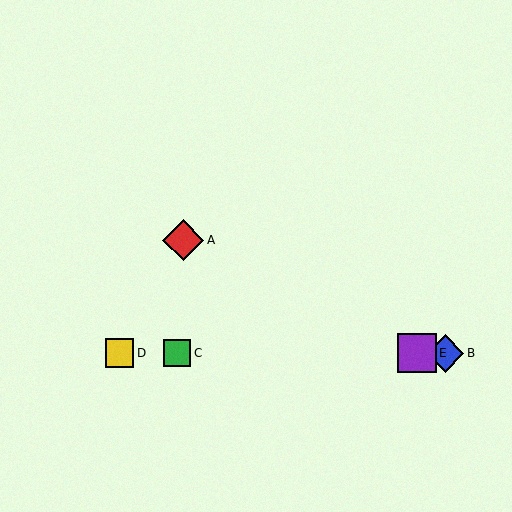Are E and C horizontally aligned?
Yes, both are at y≈353.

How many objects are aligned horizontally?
4 objects (B, C, D, E) are aligned horizontally.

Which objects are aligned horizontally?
Objects B, C, D, E are aligned horizontally.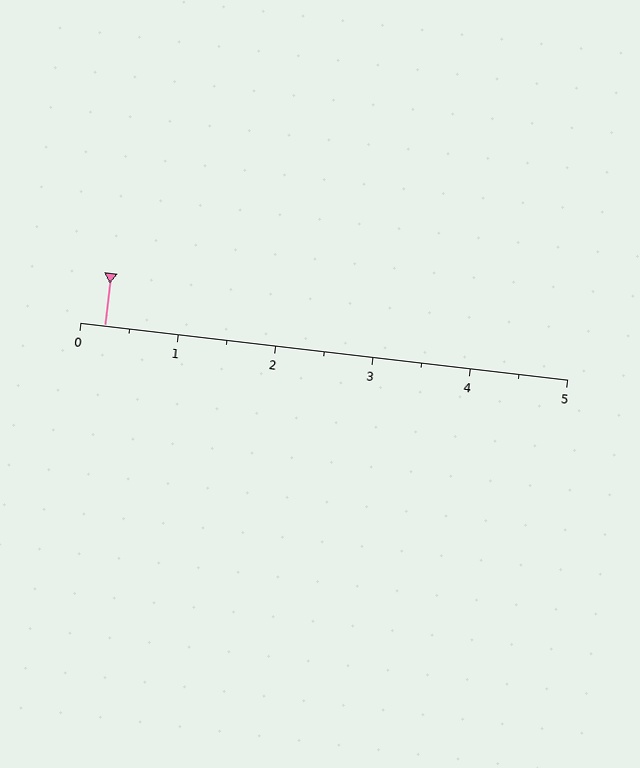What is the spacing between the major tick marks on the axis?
The major ticks are spaced 1 apart.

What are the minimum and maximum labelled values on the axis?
The axis runs from 0 to 5.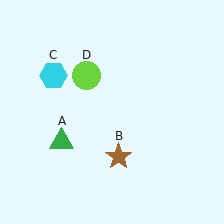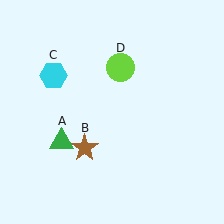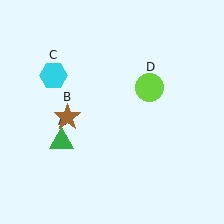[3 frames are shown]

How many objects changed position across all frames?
2 objects changed position: brown star (object B), lime circle (object D).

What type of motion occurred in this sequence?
The brown star (object B), lime circle (object D) rotated clockwise around the center of the scene.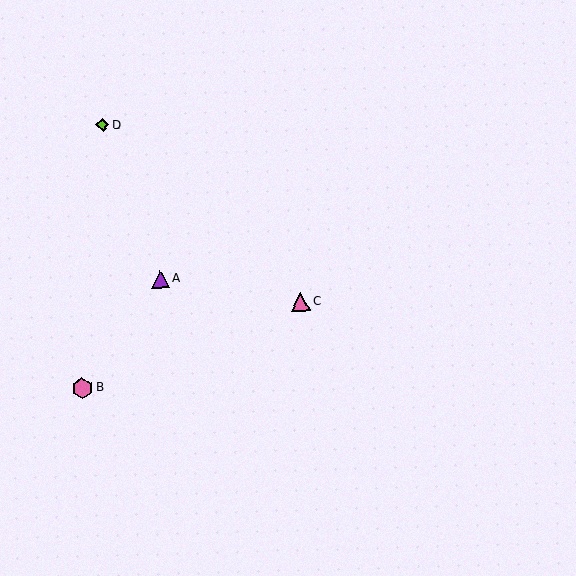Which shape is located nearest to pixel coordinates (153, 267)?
The purple triangle (labeled A) at (160, 279) is nearest to that location.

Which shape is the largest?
The pink hexagon (labeled B) is the largest.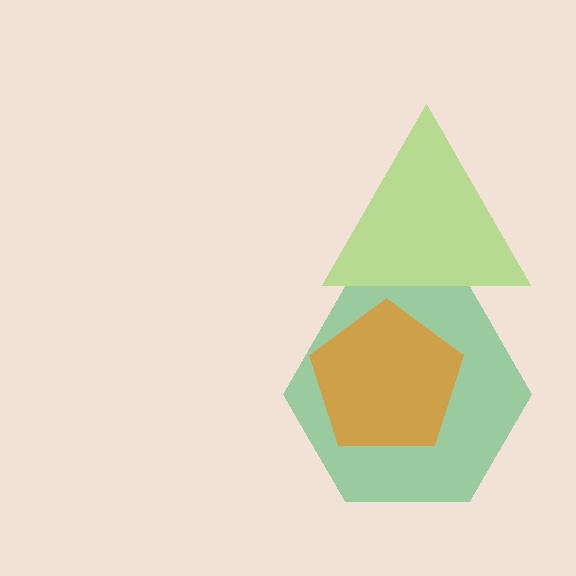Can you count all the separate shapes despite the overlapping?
Yes, there are 3 separate shapes.